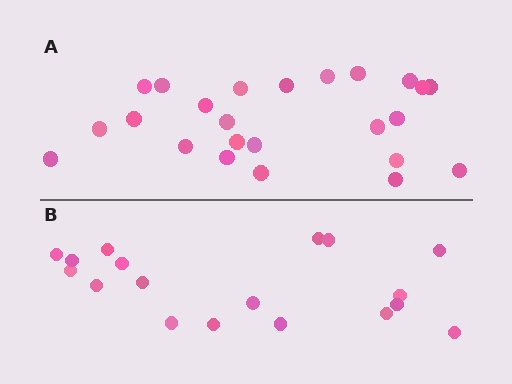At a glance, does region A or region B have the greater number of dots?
Region A (the top region) has more dots.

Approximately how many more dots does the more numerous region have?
Region A has about 6 more dots than region B.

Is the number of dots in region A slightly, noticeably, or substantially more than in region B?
Region A has noticeably more, but not dramatically so. The ratio is roughly 1.3 to 1.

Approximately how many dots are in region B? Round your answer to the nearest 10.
About 20 dots. (The exact count is 18, which rounds to 20.)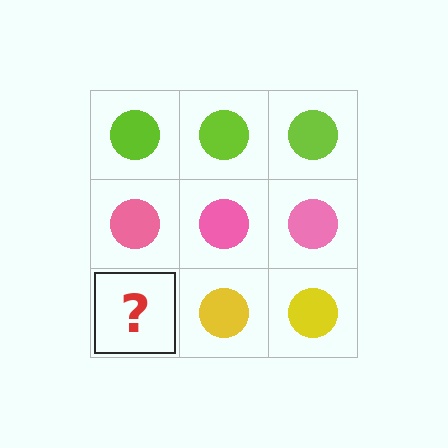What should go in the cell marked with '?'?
The missing cell should contain a yellow circle.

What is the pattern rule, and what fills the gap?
The rule is that each row has a consistent color. The gap should be filled with a yellow circle.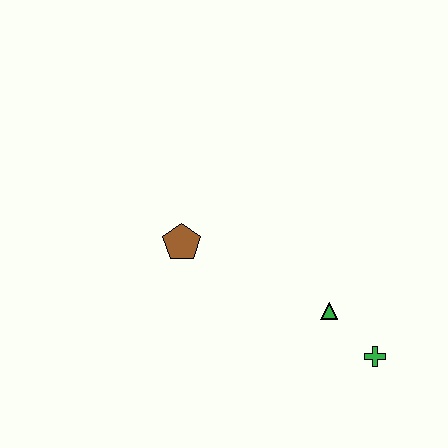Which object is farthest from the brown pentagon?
The green cross is farthest from the brown pentagon.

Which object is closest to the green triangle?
The green cross is closest to the green triangle.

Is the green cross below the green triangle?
Yes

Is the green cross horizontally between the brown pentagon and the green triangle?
No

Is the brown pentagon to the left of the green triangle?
Yes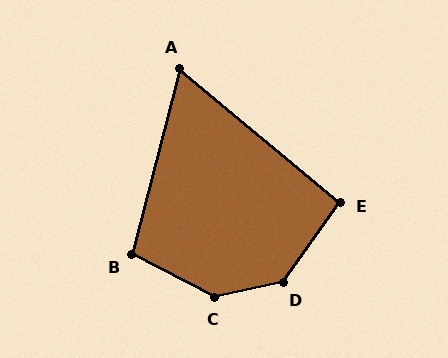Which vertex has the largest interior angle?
C, at approximately 139 degrees.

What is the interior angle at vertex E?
Approximately 94 degrees (approximately right).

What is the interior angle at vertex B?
Approximately 103 degrees (obtuse).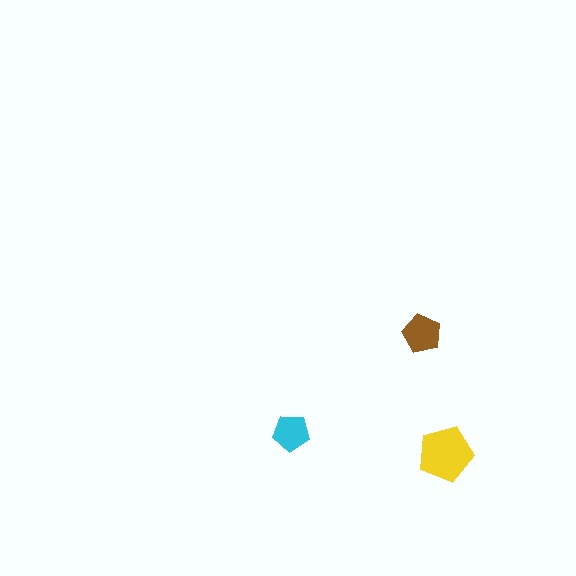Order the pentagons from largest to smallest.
the yellow one, the brown one, the cyan one.